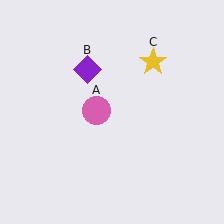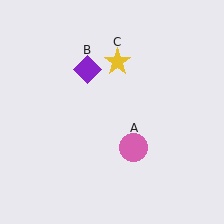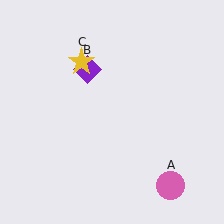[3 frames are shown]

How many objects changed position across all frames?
2 objects changed position: pink circle (object A), yellow star (object C).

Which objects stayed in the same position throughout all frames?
Purple diamond (object B) remained stationary.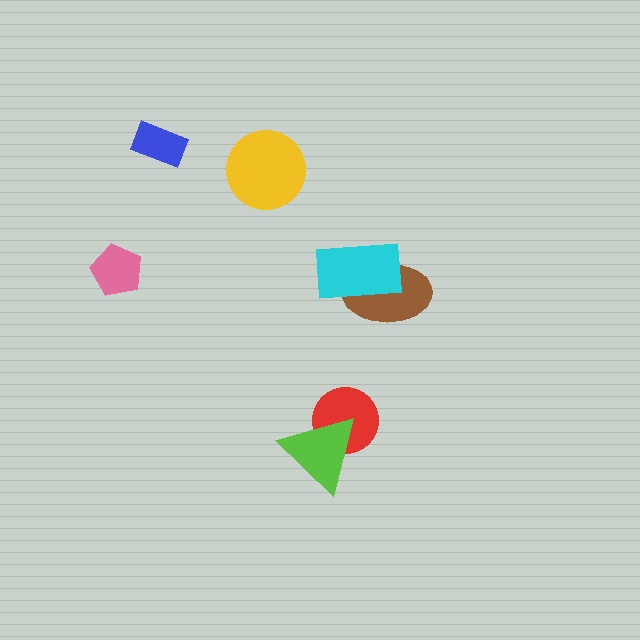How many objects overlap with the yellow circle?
0 objects overlap with the yellow circle.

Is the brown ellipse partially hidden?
Yes, it is partially covered by another shape.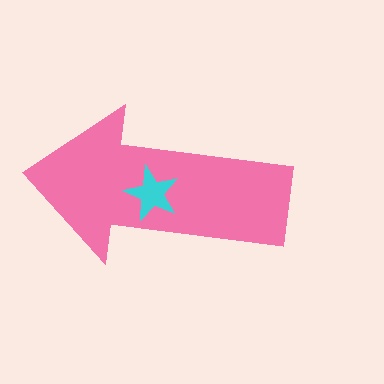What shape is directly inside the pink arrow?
The cyan star.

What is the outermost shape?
The pink arrow.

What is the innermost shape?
The cyan star.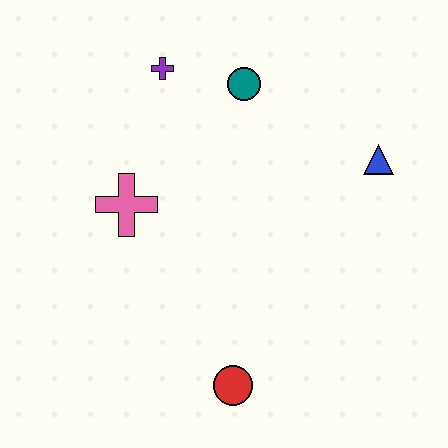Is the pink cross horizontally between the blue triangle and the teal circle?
No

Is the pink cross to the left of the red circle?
Yes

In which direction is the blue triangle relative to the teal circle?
The blue triangle is to the right of the teal circle.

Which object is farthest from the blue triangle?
The red circle is farthest from the blue triangle.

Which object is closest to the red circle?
The pink cross is closest to the red circle.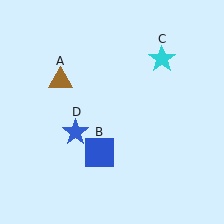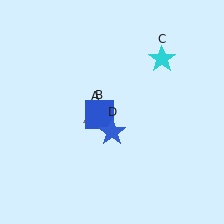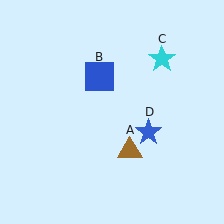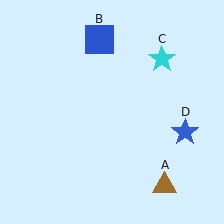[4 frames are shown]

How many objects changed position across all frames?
3 objects changed position: brown triangle (object A), blue square (object B), blue star (object D).